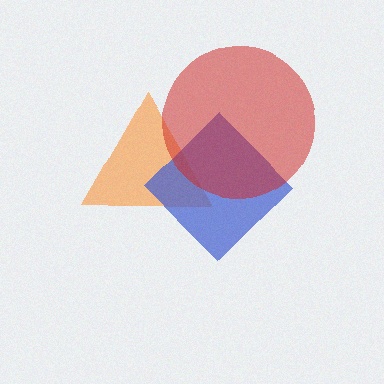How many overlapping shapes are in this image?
There are 3 overlapping shapes in the image.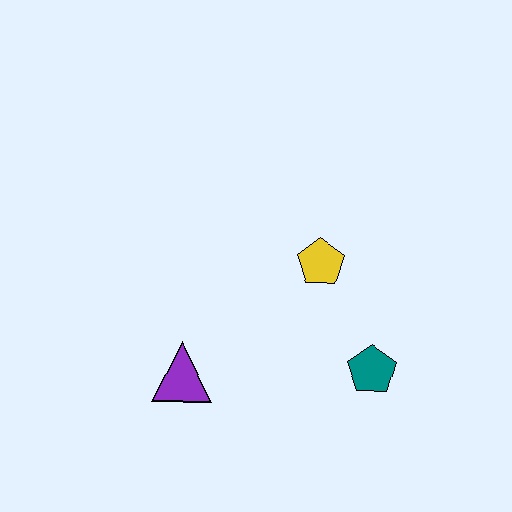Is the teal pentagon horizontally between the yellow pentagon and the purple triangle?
No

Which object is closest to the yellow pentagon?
The teal pentagon is closest to the yellow pentagon.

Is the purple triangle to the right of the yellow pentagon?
No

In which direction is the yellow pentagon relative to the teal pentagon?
The yellow pentagon is above the teal pentagon.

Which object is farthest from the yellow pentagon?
The purple triangle is farthest from the yellow pentagon.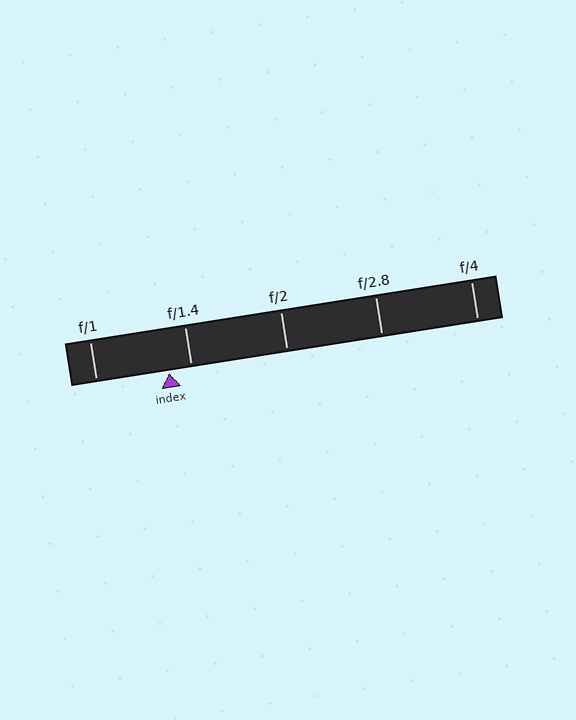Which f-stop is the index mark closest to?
The index mark is closest to f/1.4.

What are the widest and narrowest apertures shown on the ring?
The widest aperture shown is f/1 and the narrowest is f/4.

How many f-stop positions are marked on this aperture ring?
There are 5 f-stop positions marked.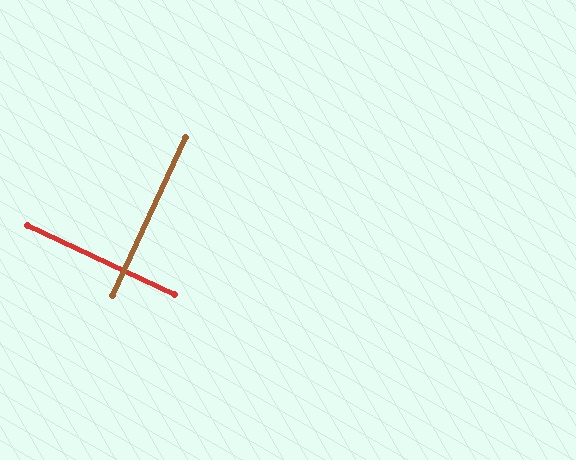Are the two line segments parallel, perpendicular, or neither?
Perpendicular — they meet at approximately 90°.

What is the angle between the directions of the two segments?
Approximately 90 degrees.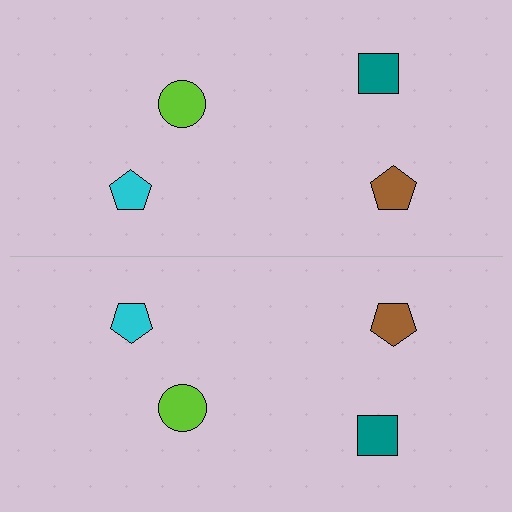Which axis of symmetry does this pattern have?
The pattern has a horizontal axis of symmetry running through the center of the image.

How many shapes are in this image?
There are 8 shapes in this image.